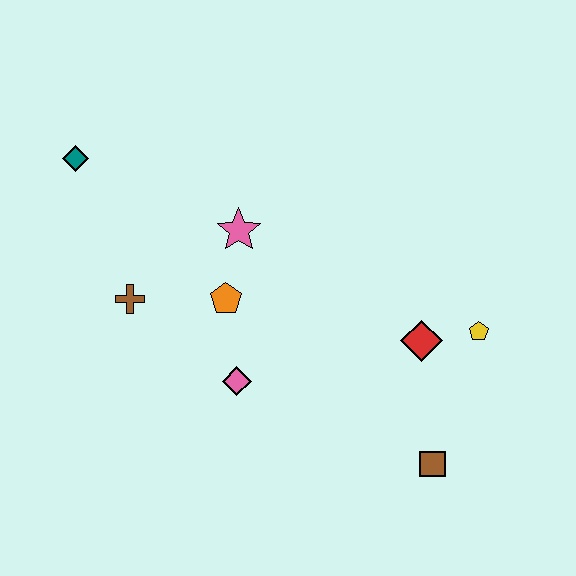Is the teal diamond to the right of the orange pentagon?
No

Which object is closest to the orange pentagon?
The pink star is closest to the orange pentagon.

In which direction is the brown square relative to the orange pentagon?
The brown square is to the right of the orange pentagon.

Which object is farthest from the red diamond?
The teal diamond is farthest from the red diamond.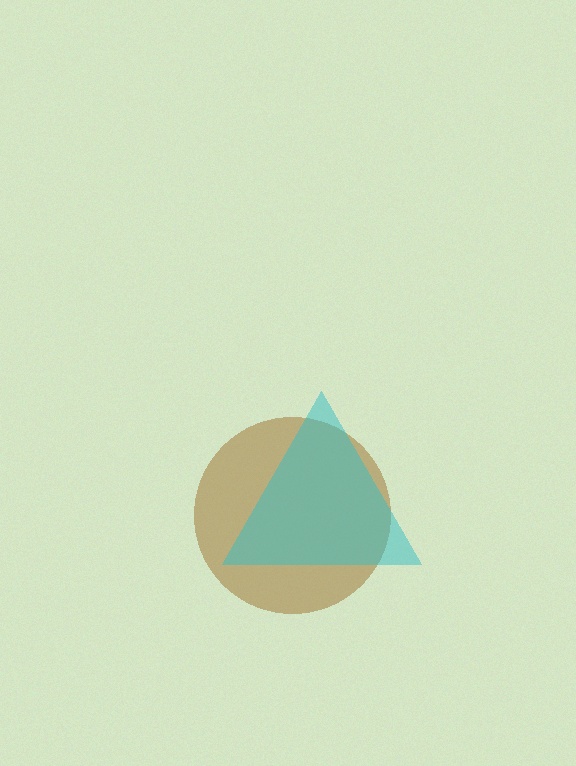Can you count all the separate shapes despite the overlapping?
Yes, there are 2 separate shapes.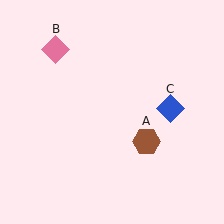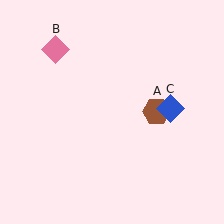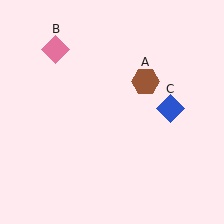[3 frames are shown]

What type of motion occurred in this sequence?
The brown hexagon (object A) rotated counterclockwise around the center of the scene.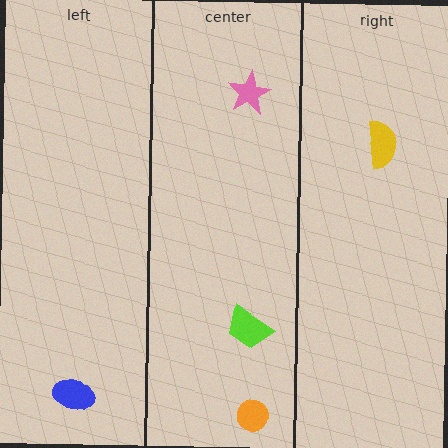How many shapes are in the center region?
3.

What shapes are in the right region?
The yellow semicircle.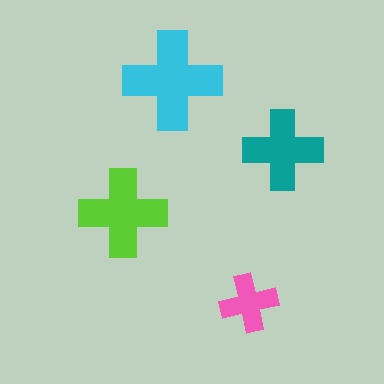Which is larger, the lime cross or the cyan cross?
The cyan one.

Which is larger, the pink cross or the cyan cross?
The cyan one.